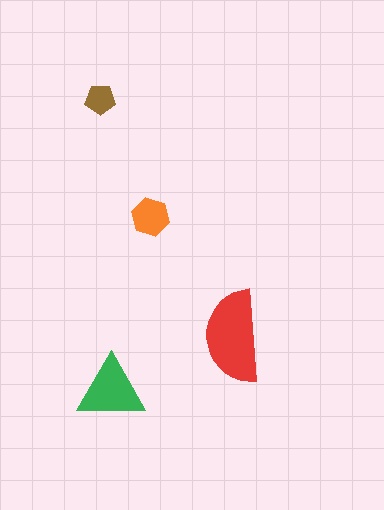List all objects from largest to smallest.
The red semicircle, the green triangle, the orange hexagon, the brown pentagon.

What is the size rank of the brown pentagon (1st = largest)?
4th.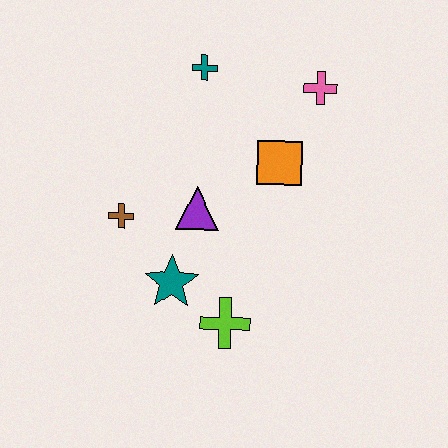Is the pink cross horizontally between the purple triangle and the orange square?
No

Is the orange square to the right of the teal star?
Yes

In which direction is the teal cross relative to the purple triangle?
The teal cross is above the purple triangle.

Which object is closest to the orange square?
The pink cross is closest to the orange square.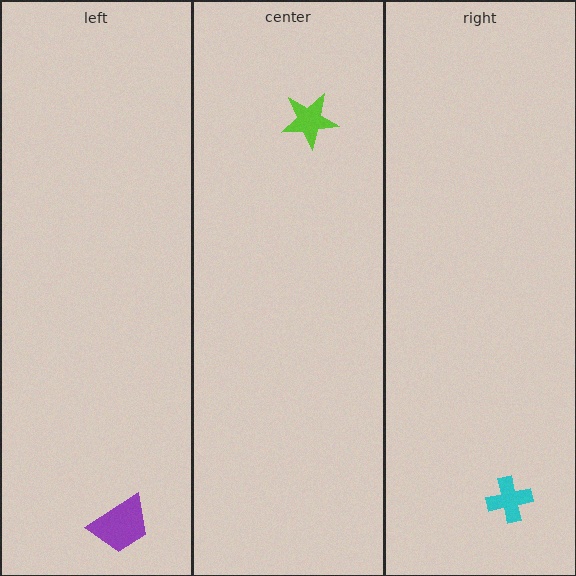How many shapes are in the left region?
1.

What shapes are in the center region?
The lime star.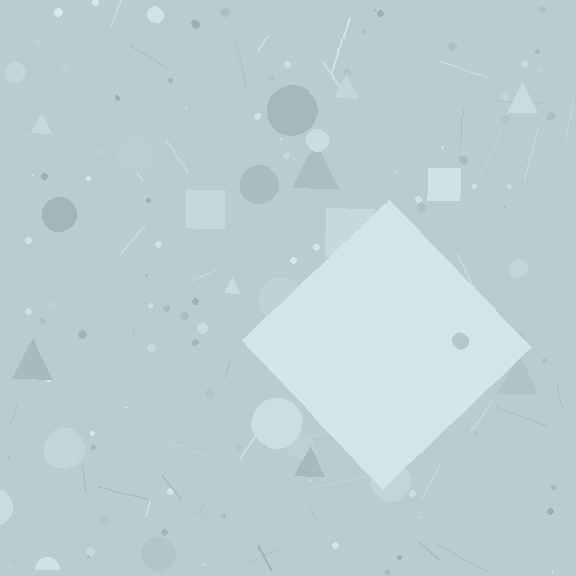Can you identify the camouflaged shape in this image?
The camouflaged shape is a diamond.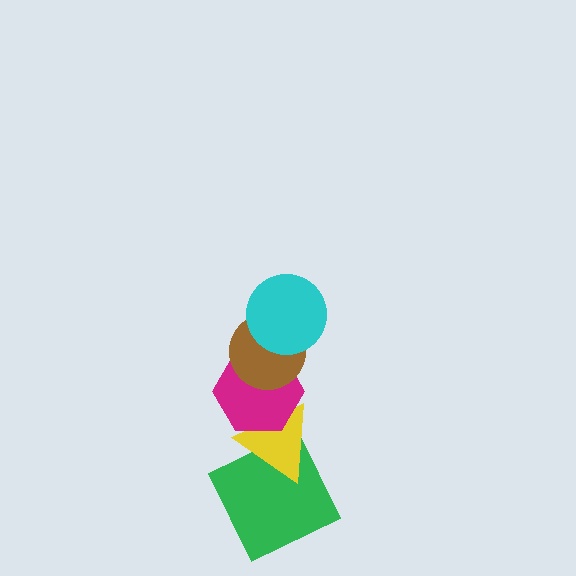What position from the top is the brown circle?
The brown circle is 2nd from the top.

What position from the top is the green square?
The green square is 5th from the top.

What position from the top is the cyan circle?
The cyan circle is 1st from the top.